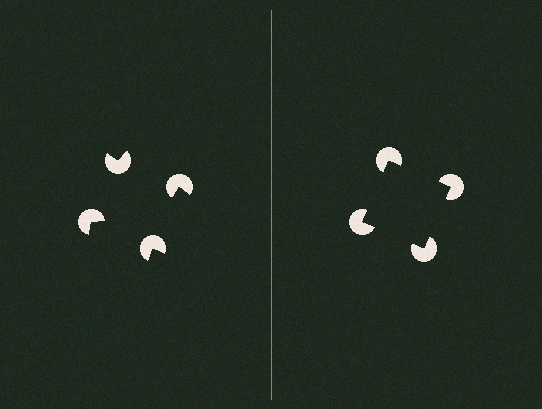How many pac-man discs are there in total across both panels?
8 — 4 on each side.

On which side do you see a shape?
An illusory square appears on the right side. On the left side the wedge cuts are rotated, so no coherent shape forms.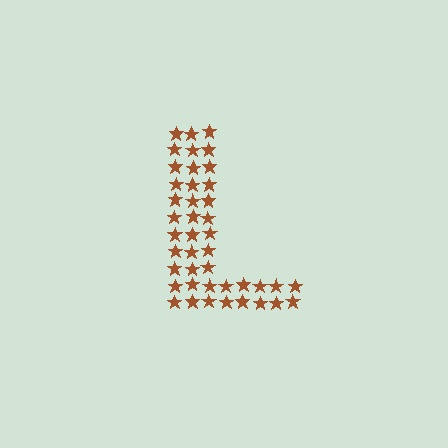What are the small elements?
The small elements are stars.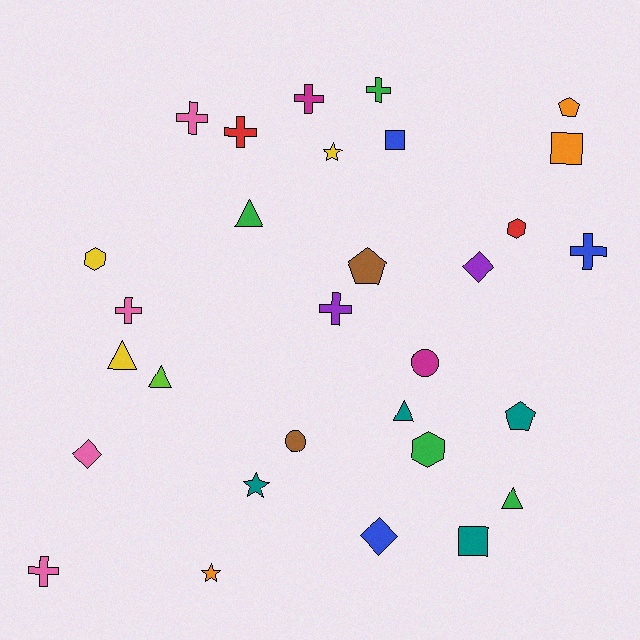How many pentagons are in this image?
There are 3 pentagons.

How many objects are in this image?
There are 30 objects.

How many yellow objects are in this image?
There are 3 yellow objects.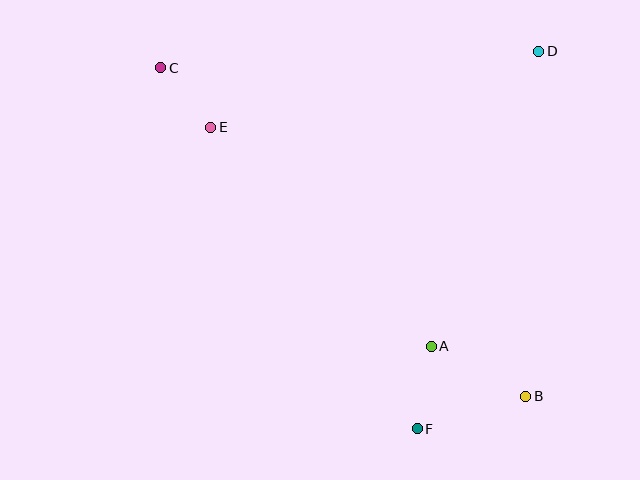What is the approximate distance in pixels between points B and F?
The distance between B and F is approximately 113 pixels.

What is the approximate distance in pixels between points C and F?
The distance between C and F is approximately 443 pixels.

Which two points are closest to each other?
Points C and E are closest to each other.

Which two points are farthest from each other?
Points B and C are farthest from each other.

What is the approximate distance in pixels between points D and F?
The distance between D and F is approximately 397 pixels.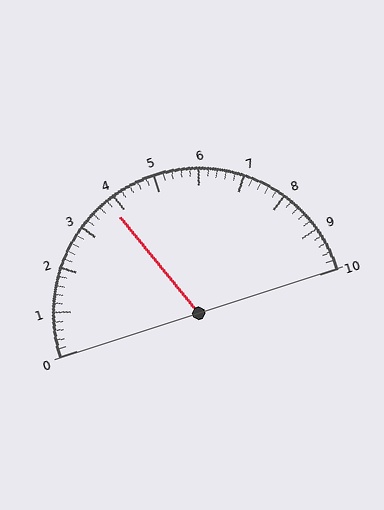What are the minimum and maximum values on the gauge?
The gauge ranges from 0 to 10.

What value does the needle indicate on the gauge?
The needle indicates approximately 3.8.